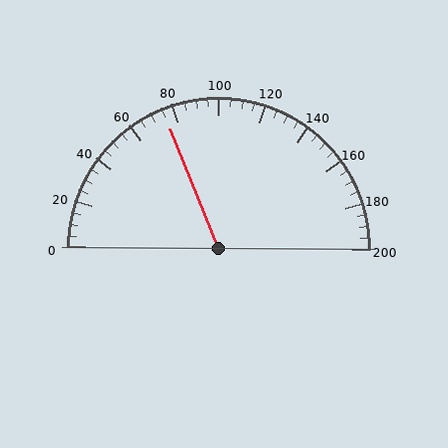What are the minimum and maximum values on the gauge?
The gauge ranges from 0 to 200.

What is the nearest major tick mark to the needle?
The nearest major tick mark is 80.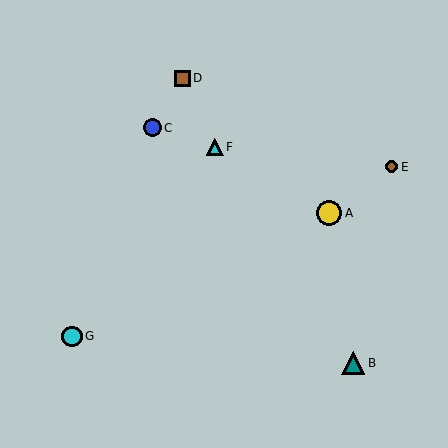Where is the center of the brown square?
The center of the brown square is at (182, 78).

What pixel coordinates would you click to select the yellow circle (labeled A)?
Click at (329, 213) to select the yellow circle A.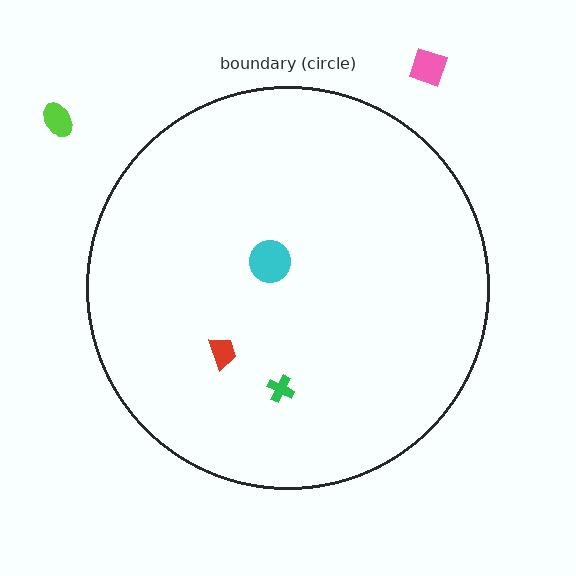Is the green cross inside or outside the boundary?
Inside.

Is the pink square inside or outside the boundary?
Outside.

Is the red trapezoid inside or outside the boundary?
Inside.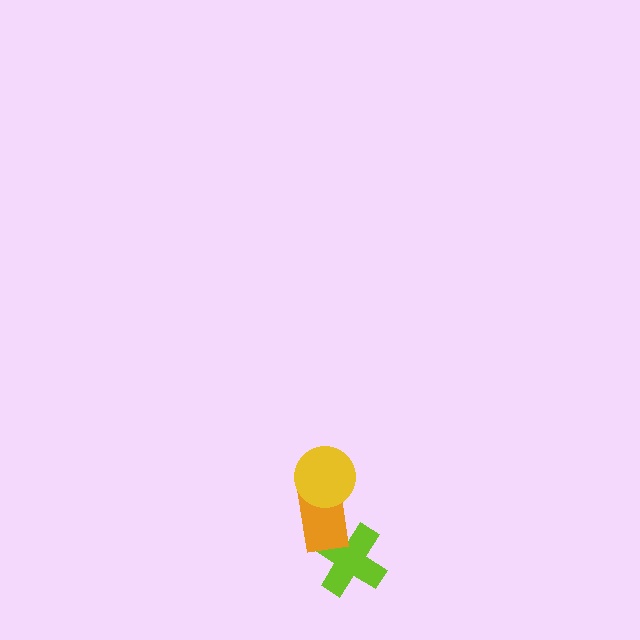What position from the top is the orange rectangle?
The orange rectangle is 2nd from the top.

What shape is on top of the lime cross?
The orange rectangle is on top of the lime cross.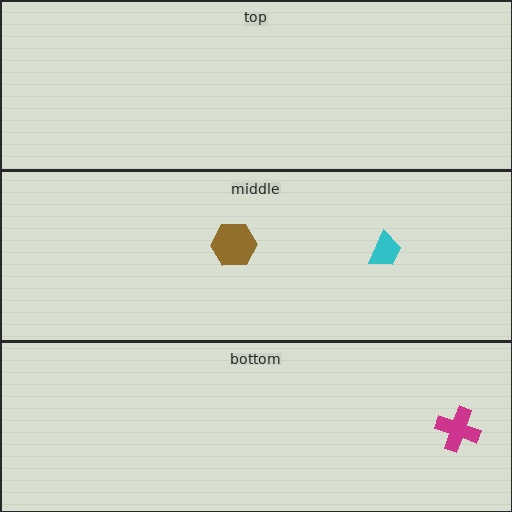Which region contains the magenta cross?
The bottom region.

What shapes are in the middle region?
The cyan trapezoid, the brown hexagon.